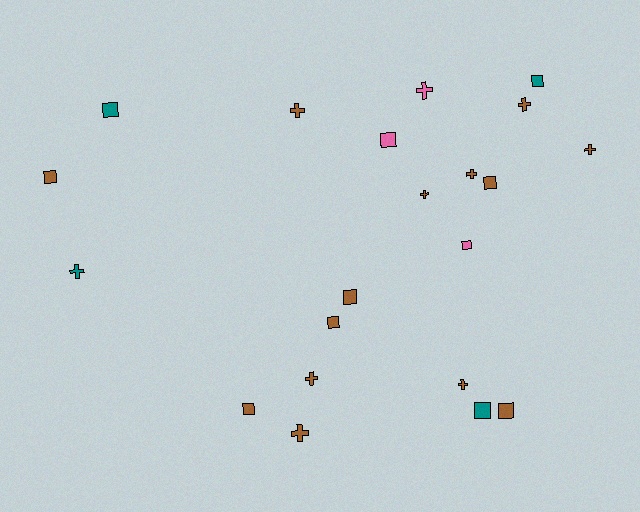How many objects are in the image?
There are 21 objects.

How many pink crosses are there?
There is 1 pink cross.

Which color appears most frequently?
Brown, with 14 objects.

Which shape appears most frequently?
Square, with 11 objects.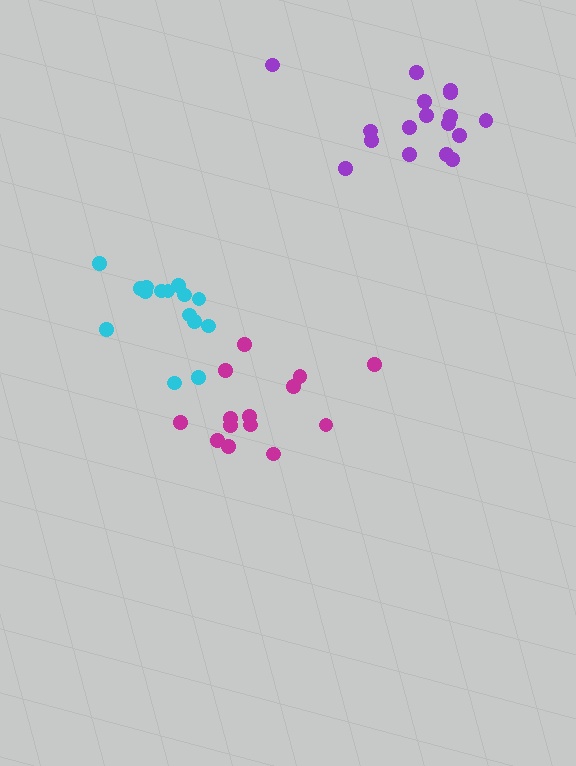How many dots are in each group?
Group 1: 14 dots, Group 2: 17 dots, Group 3: 15 dots (46 total).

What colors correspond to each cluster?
The clusters are colored: magenta, purple, cyan.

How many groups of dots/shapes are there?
There are 3 groups.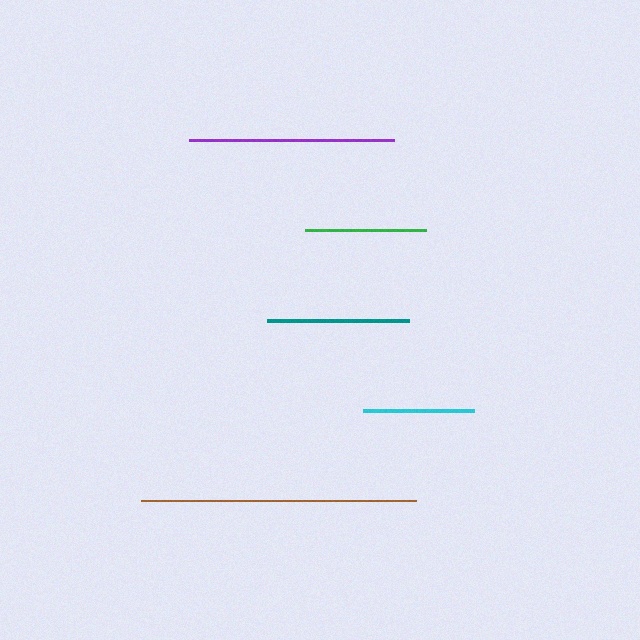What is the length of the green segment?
The green segment is approximately 121 pixels long.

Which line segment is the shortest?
The cyan line is the shortest at approximately 111 pixels.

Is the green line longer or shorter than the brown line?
The brown line is longer than the green line.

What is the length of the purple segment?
The purple segment is approximately 205 pixels long.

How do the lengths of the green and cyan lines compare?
The green and cyan lines are approximately the same length.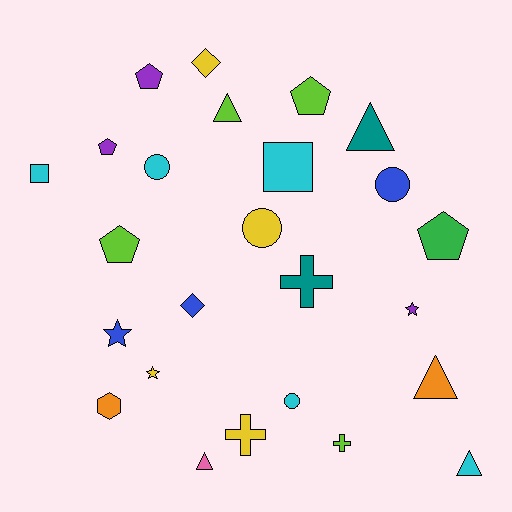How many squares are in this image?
There are 2 squares.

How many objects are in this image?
There are 25 objects.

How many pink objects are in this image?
There is 1 pink object.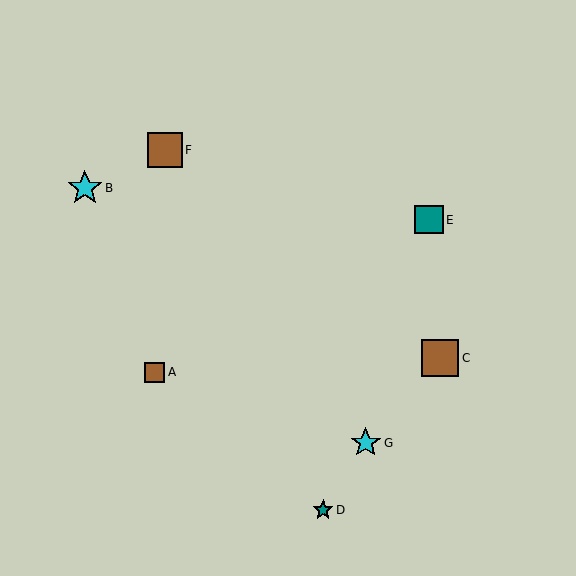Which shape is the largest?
The brown square (labeled C) is the largest.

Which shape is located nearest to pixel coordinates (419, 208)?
The teal square (labeled E) at (429, 220) is nearest to that location.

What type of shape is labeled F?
Shape F is a brown square.